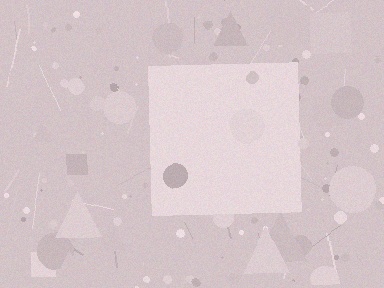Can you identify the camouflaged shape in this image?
The camouflaged shape is a square.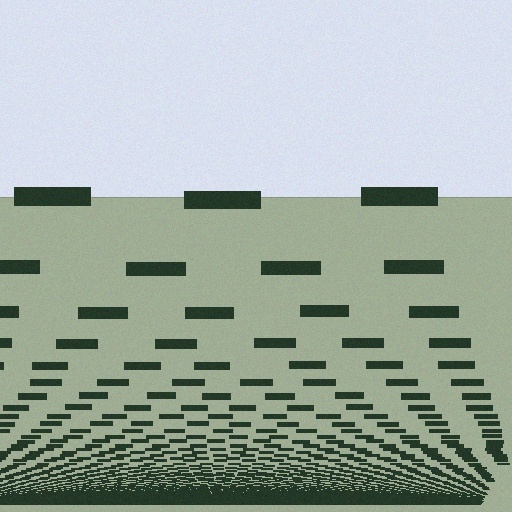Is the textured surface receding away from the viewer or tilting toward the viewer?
The surface appears to tilt toward the viewer. Texture elements get larger and sparser toward the top.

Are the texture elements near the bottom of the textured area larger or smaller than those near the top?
Smaller. The gradient is inverted — elements near the bottom are smaller and denser.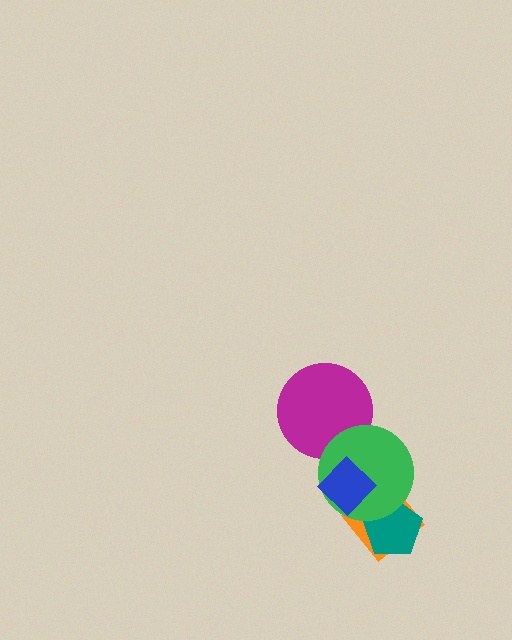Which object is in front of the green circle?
The blue diamond is in front of the green circle.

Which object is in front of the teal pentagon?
The green circle is in front of the teal pentagon.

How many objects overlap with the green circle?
4 objects overlap with the green circle.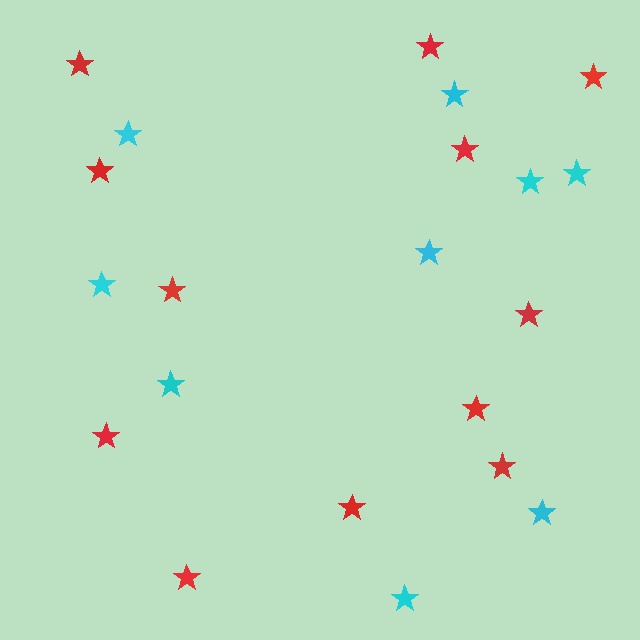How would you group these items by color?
There are 2 groups: one group of cyan stars (9) and one group of red stars (12).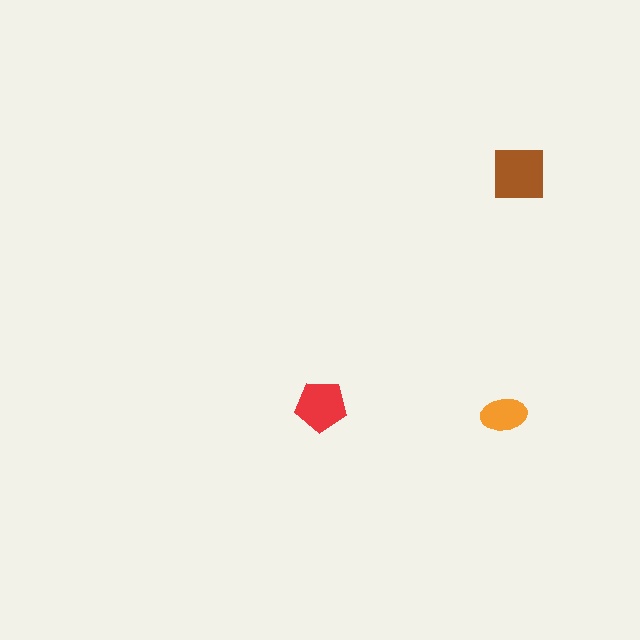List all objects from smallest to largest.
The orange ellipse, the red pentagon, the brown square.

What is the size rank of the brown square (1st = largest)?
1st.